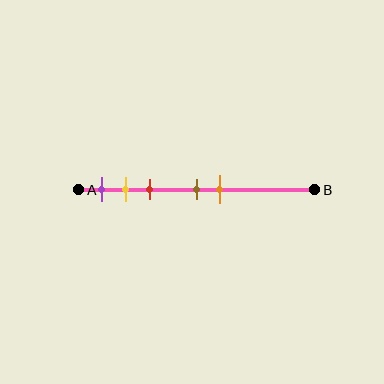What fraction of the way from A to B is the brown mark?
The brown mark is approximately 50% (0.5) of the way from A to B.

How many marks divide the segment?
There are 5 marks dividing the segment.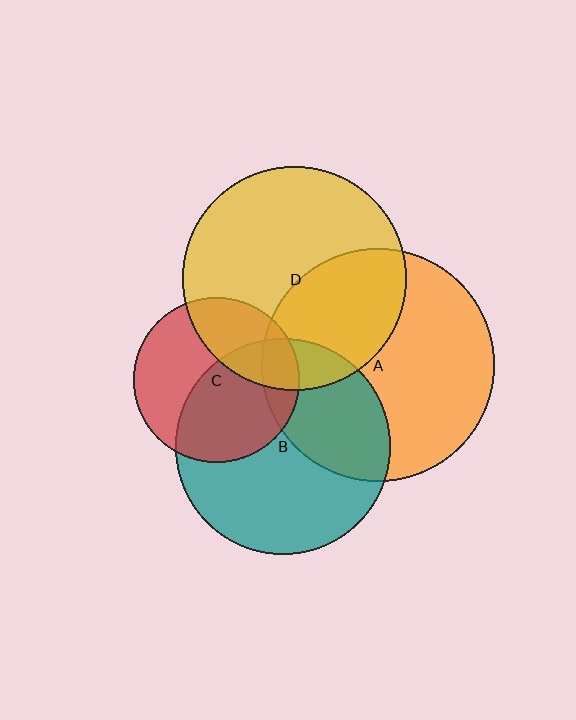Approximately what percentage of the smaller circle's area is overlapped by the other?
Approximately 15%.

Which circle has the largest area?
Circle A (orange).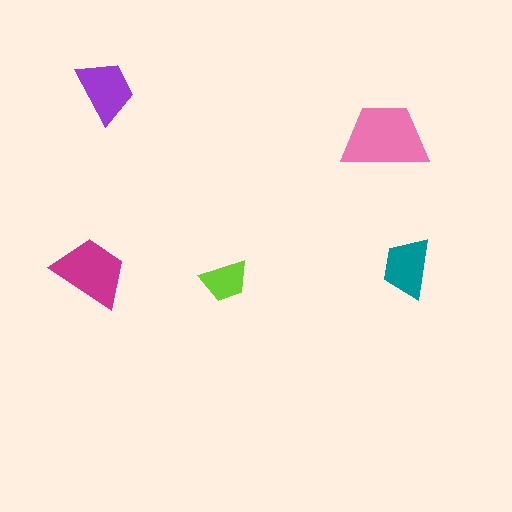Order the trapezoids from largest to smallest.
the pink one, the magenta one, the purple one, the teal one, the lime one.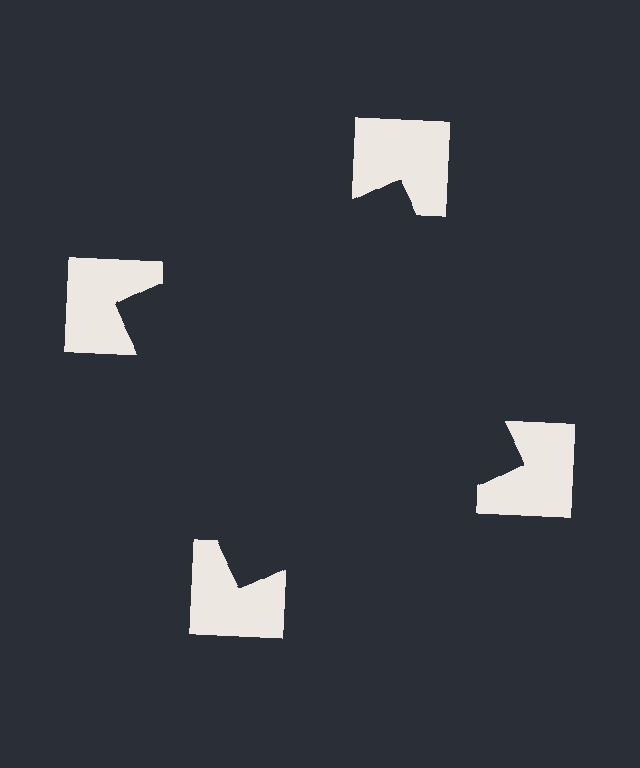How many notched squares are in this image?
There are 4 — one at each vertex of the illusory square.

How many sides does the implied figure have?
4 sides.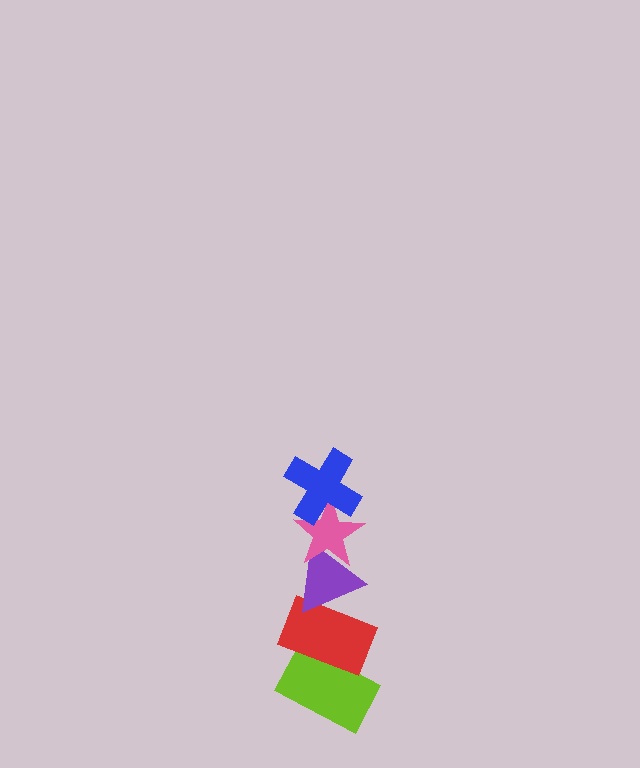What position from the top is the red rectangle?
The red rectangle is 4th from the top.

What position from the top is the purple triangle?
The purple triangle is 3rd from the top.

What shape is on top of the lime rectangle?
The red rectangle is on top of the lime rectangle.